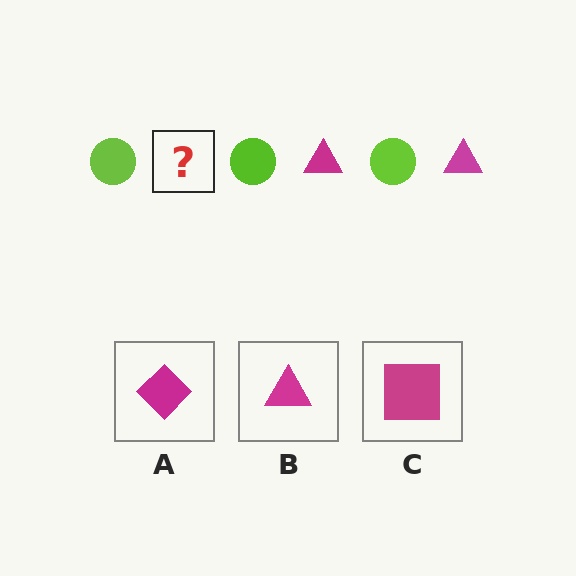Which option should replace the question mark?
Option B.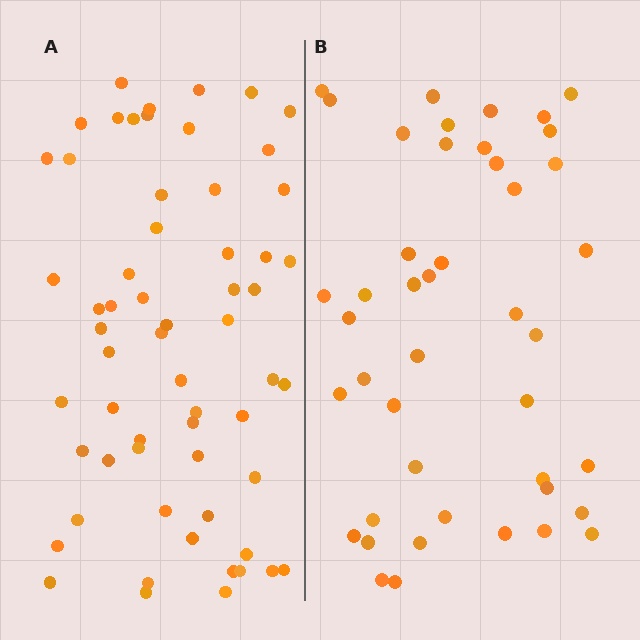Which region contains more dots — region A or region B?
Region A (the left region) has more dots.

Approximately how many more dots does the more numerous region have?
Region A has approximately 15 more dots than region B.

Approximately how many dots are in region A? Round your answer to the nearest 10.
About 60 dots.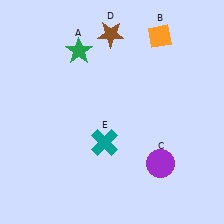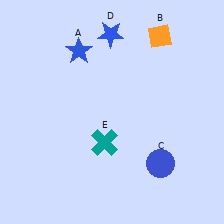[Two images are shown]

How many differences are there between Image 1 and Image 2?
There are 3 differences between the two images.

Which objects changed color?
A changed from green to blue. C changed from purple to blue. D changed from brown to blue.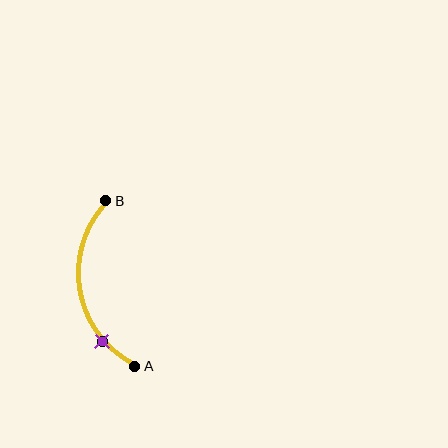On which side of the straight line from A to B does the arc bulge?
The arc bulges to the left of the straight line connecting A and B.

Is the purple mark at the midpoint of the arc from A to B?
No. The purple mark lies on the arc but is closer to endpoint A. The arc midpoint would be at the point on the curve equidistant along the arc from both A and B.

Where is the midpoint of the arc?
The arc midpoint is the point on the curve farthest from the straight line joining A and B. It sits to the left of that line.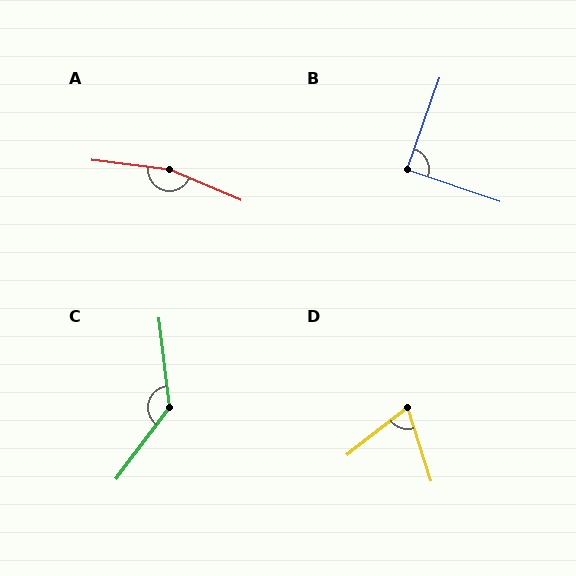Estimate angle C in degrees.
Approximately 137 degrees.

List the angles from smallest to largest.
D (70°), B (89°), C (137°), A (164°).